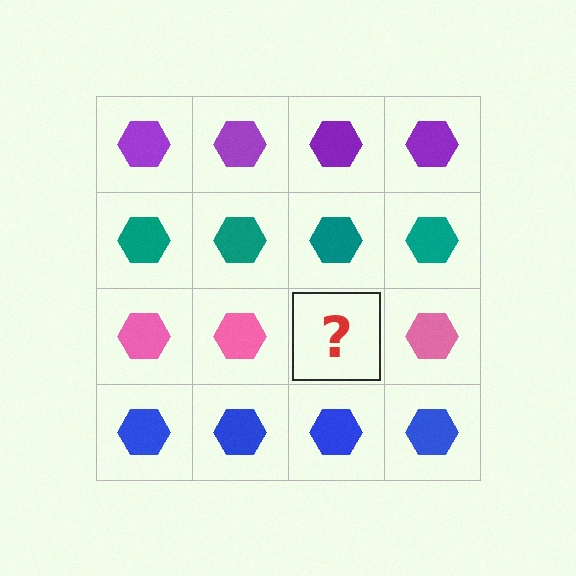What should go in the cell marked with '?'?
The missing cell should contain a pink hexagon.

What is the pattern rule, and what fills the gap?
The rule is that each row has a consistent color. The gap should be filled with a pink hexagon.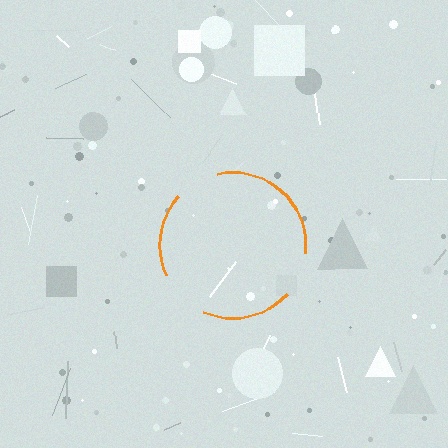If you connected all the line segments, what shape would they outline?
They would outline a circle.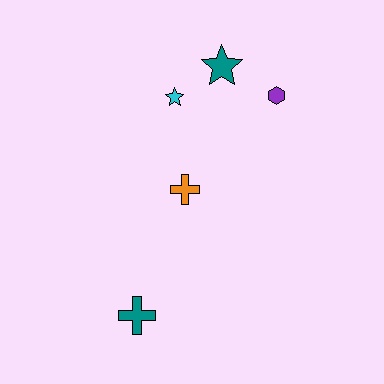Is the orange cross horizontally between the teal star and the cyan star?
Yes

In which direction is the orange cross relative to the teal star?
The orange cross is below the teal star.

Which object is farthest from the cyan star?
The teal cross is farthest from the cyan star.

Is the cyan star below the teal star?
Yes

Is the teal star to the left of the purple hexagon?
Yes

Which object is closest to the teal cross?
The orange cross is closest to the teal cross.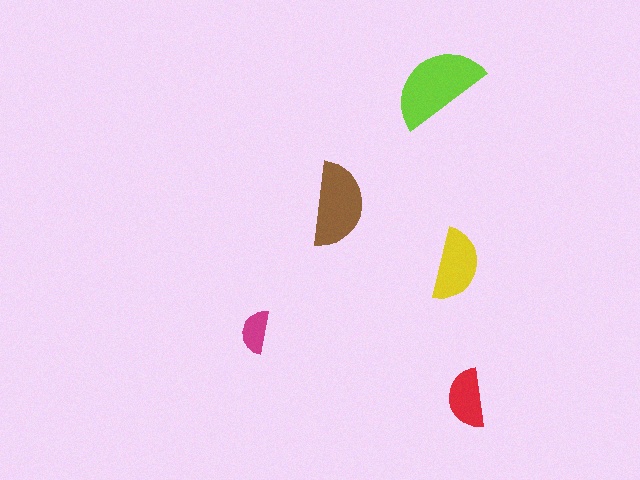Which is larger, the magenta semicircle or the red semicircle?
The red one.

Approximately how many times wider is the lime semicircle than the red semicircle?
About 1.5 times wider.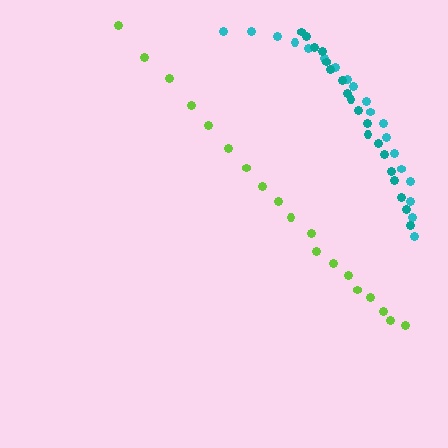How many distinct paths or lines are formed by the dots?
There are 3 distinct paths.